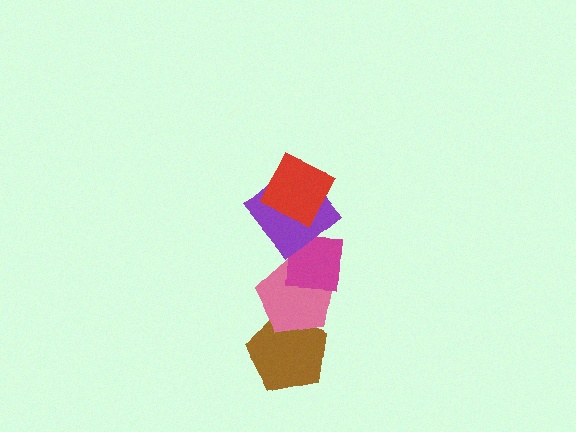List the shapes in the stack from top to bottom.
From top to bottom: the red square, the purple diamond, the magenta square, the pink pentagon, the brown pentagon.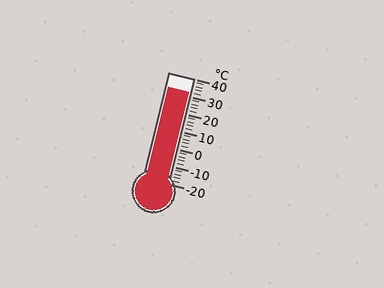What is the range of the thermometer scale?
The thermometer scale ranges from -20°C to 40°C.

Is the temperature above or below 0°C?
The temperature is above 0°C.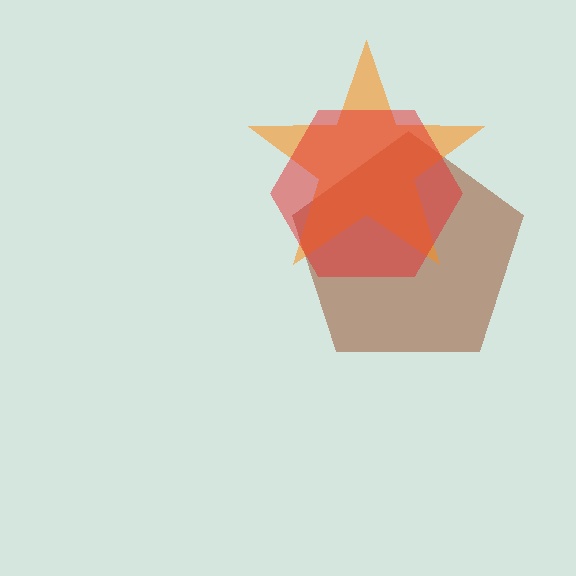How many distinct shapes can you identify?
There are 3 distinct shapes: a brown pentagon, an orange star, a red hexagon.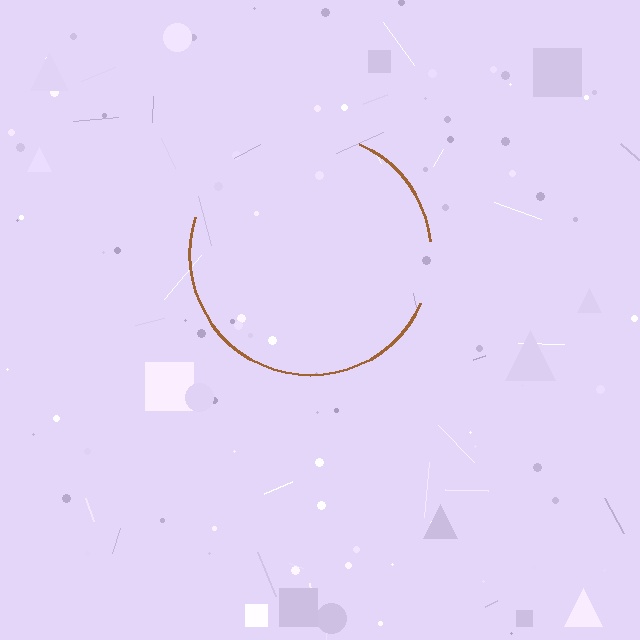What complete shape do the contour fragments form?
The contour fragments form a circle.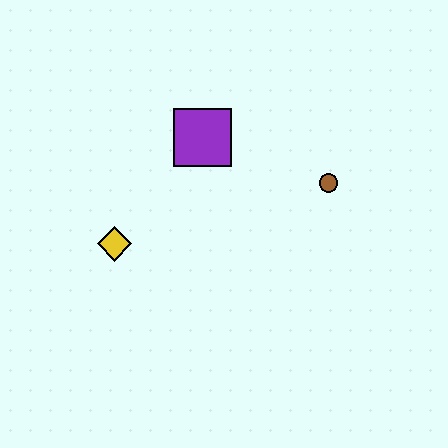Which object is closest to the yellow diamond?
The purple square is closest to the yellow diamond.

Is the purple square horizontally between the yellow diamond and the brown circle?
Yes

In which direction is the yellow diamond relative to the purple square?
The yellow diamond is below the purple square.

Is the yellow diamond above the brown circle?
No